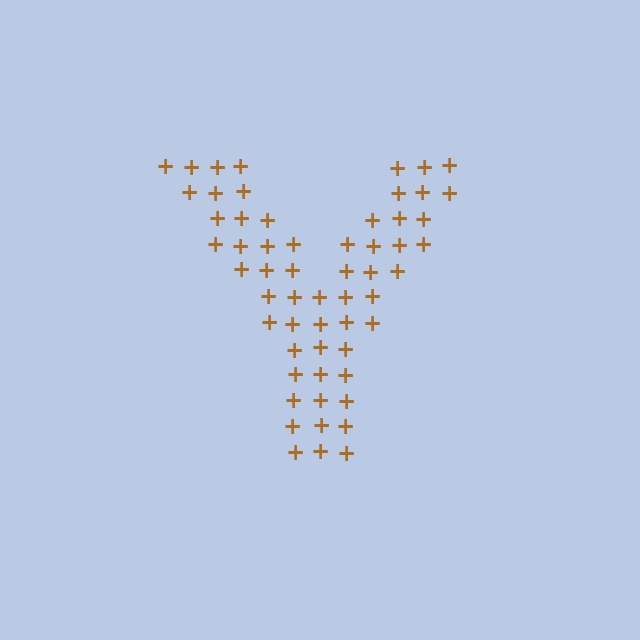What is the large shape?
The large shape is the letter Y.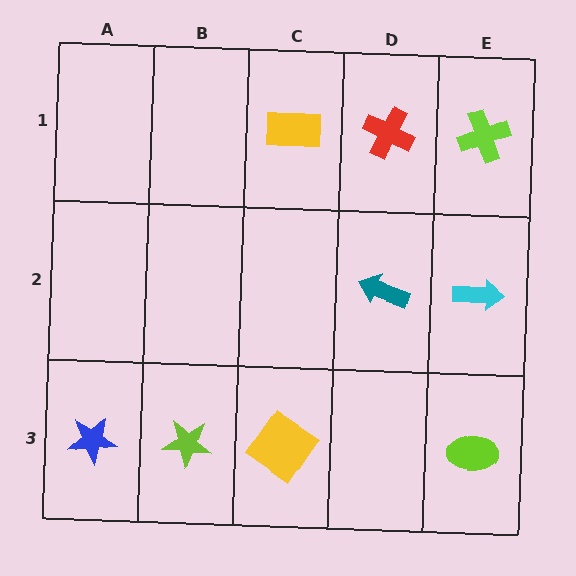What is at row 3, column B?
A lime star.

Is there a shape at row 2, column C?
No, that cell is empty.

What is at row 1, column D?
A red cross.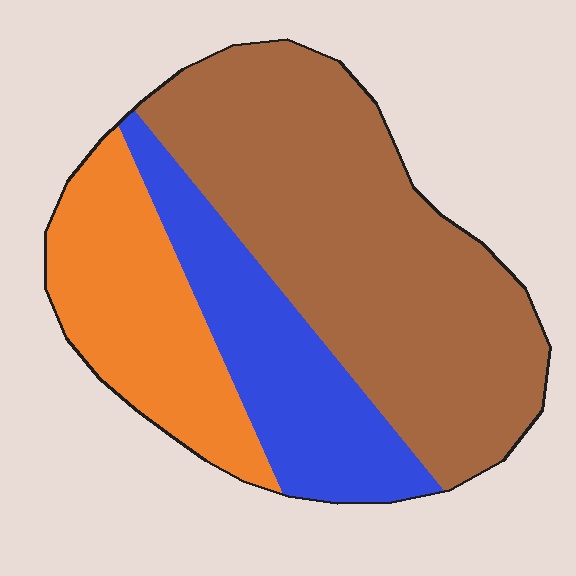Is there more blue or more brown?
Brown.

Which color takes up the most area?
Brown, at roughly 55%.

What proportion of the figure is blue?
Blue takes up about one quarter (1/4) of the figure.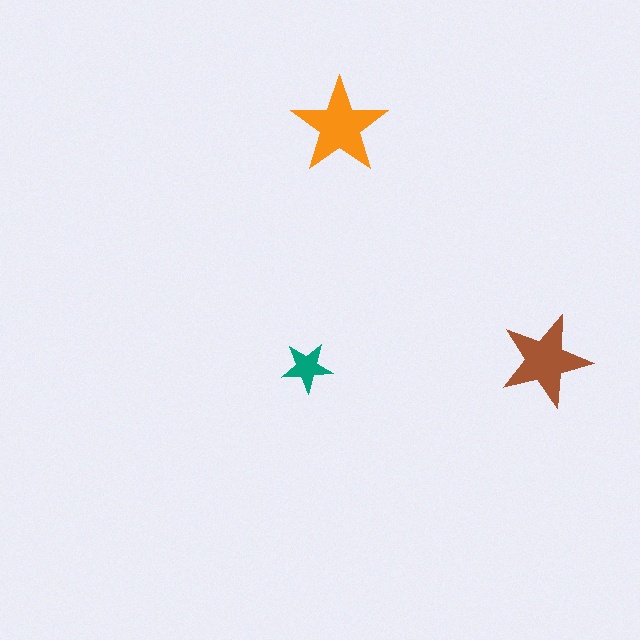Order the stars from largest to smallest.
the orange one, the brown one, the teal one.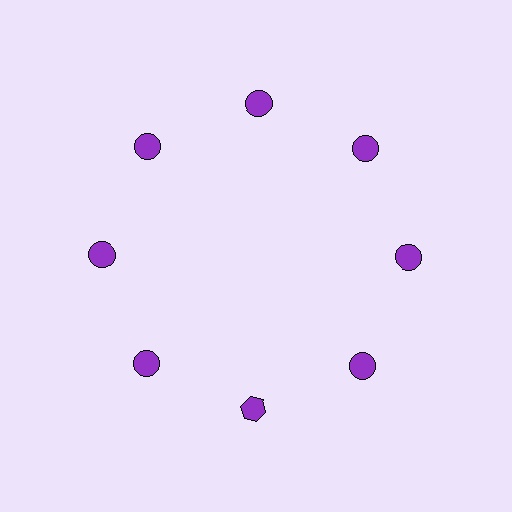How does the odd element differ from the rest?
It has a different shape: hexagon instead of circle.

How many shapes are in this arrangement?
There are 8 shapes arranged in a ring pattern.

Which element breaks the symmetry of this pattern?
The purple hexagon at roughly the 6 o'clock position breaks the symmetry. All other shapes are purple circles.